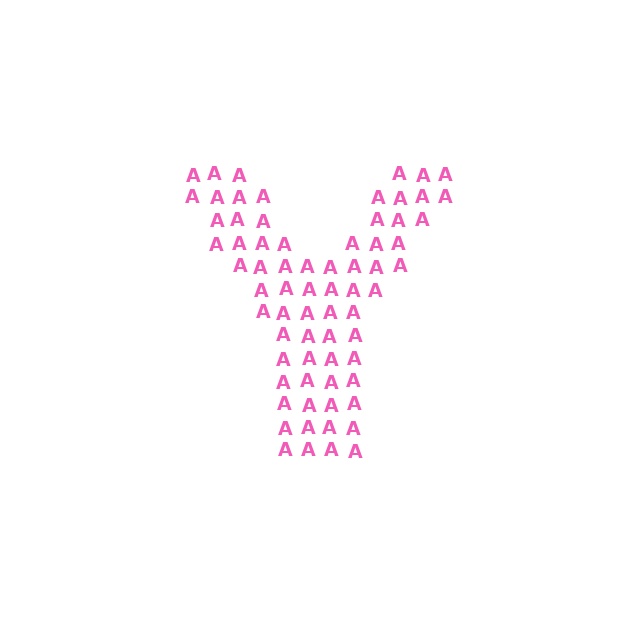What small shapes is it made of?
It is made of small letter A's.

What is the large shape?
The large shape is the letter Y.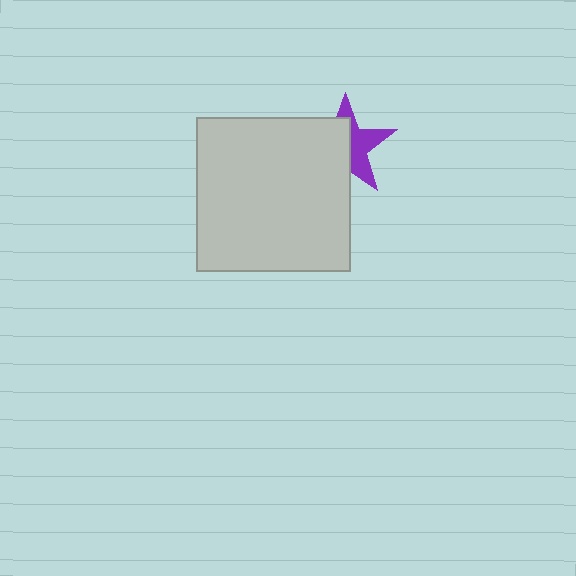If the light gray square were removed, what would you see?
You would see the complete purple star.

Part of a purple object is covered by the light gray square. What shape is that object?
It is a star.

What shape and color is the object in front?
The object in front is a light gray square.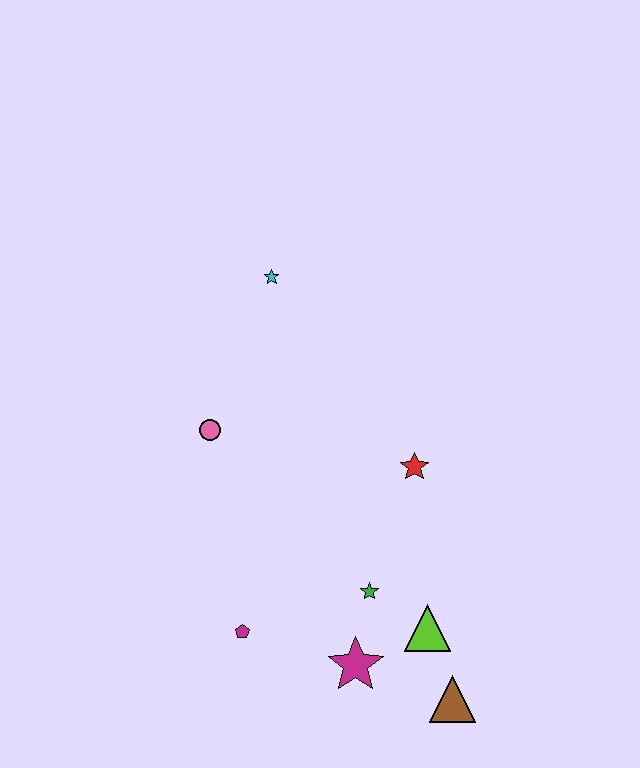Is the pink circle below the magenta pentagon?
No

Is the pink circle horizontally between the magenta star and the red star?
No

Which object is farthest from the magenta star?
The cyan star is farthest from the magenta star.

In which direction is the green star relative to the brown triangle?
The green star is above the brown triangle.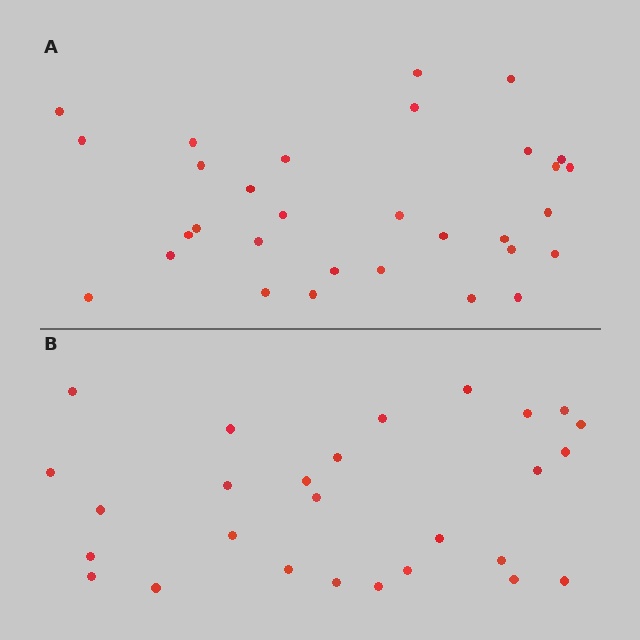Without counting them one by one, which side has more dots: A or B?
Region A (the top region) has more dots.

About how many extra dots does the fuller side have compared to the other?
Region A has about 4 more dots than region B.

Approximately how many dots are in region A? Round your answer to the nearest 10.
About 30 dots. (The exact count is 31, which rounds to 30.)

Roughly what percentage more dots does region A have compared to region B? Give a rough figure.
About 15% more.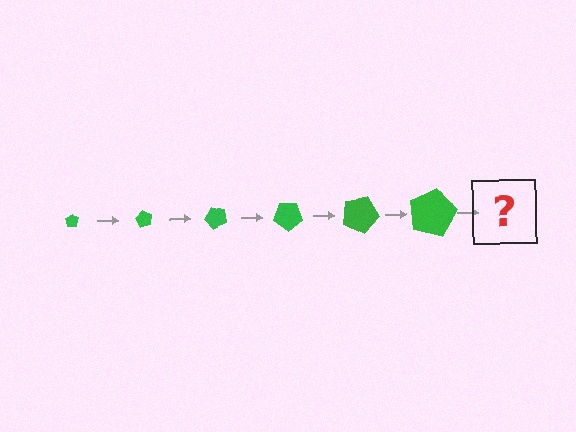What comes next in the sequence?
The next element should be a pentagon, larger than the previous one and rotated 360 degrees from the start.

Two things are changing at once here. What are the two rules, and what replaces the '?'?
The two rules are that the pentagon grows larger each step and it rotates 60 degrees each step. The '?' should be a pentagon, larger than the previous one and rotated 360 degrees from the start.